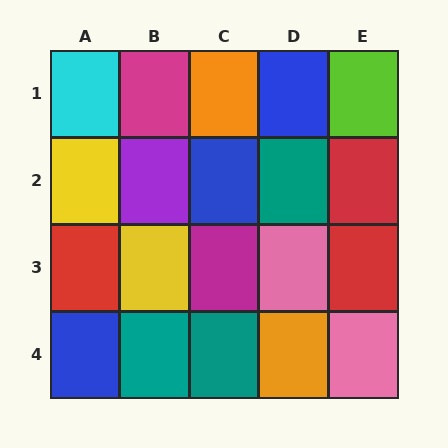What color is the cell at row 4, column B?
Teal.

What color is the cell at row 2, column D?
Teal.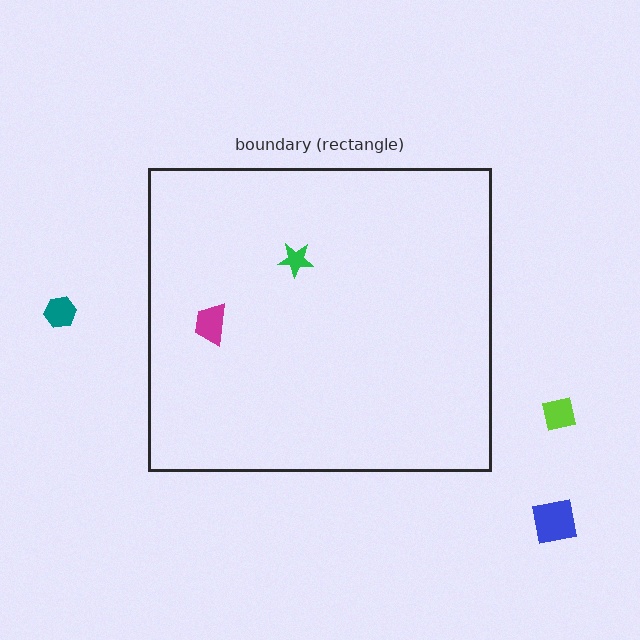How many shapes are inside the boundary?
2 inside, 3 outside.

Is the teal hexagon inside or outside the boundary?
Outside.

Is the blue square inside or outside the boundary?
Outside.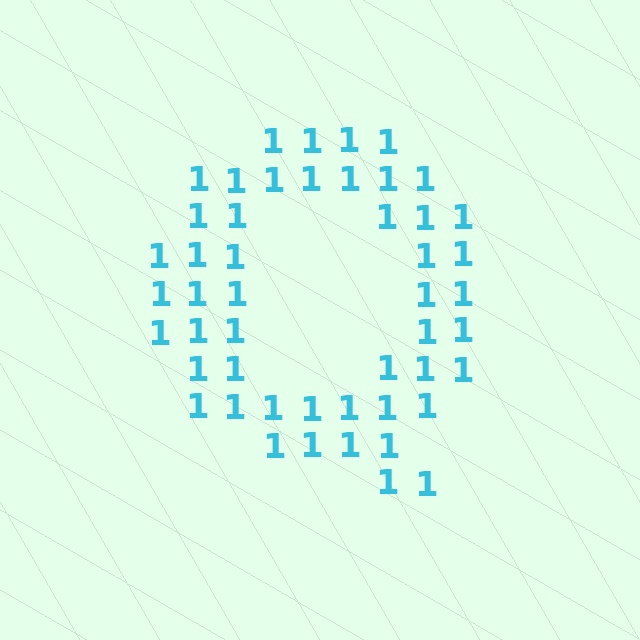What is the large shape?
The large shape is the letter Q.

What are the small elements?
The small elements are digit 1's.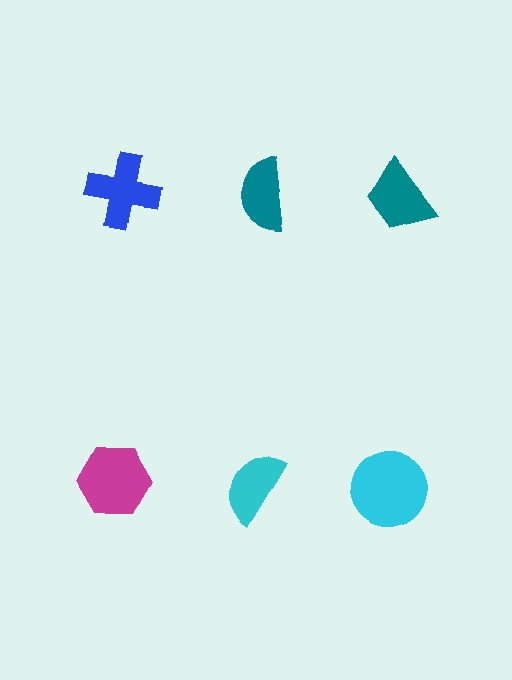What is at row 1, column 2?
A teal semicircle.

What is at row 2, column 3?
A cyan circle.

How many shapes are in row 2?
3 shapes.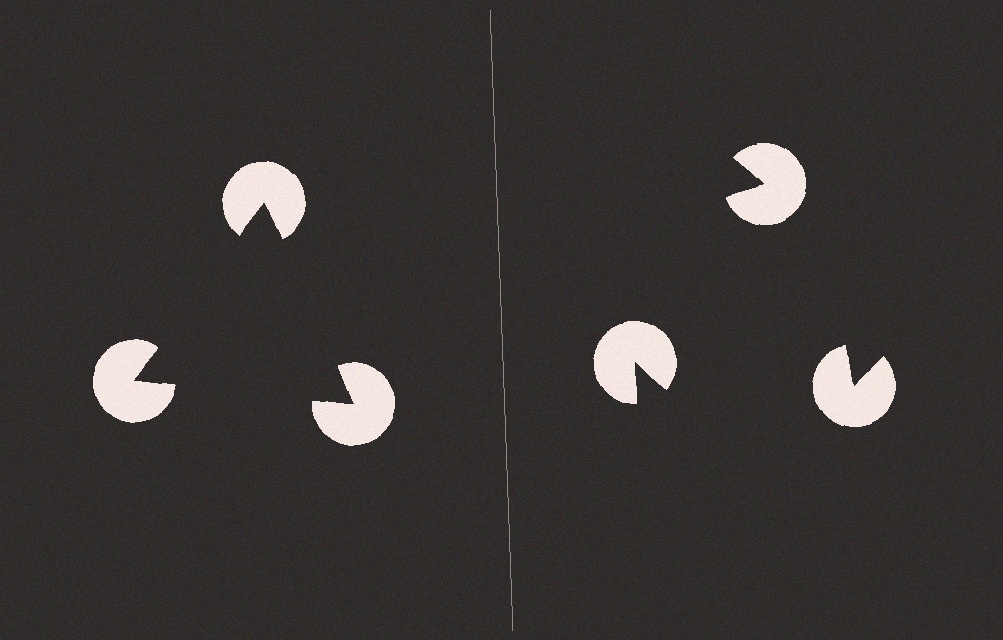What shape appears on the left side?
An illusory triangle.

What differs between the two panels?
The pac-man discs are positioned identically on both sides; only the wedge orientations differ. On the left they align to a triangle; on the right they are misaligned.